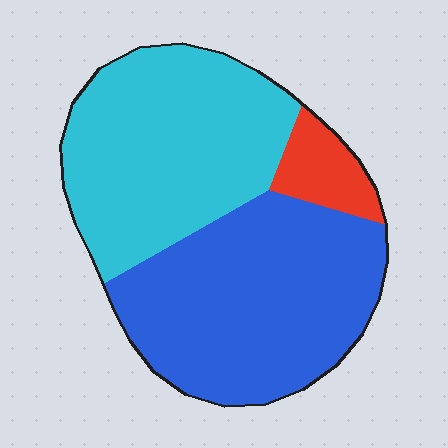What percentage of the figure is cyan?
Cyan takes up about two fifths (2/5) of the figure.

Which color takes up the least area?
Red, at roughly 10%.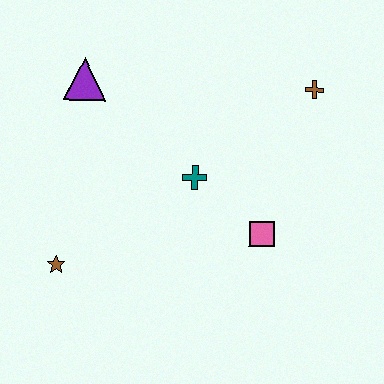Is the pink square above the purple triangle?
No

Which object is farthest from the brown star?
The brown cross is farthest from the brown star.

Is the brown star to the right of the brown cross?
No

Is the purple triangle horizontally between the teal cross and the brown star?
Yes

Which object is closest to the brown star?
The teal cross is closest to the brown star.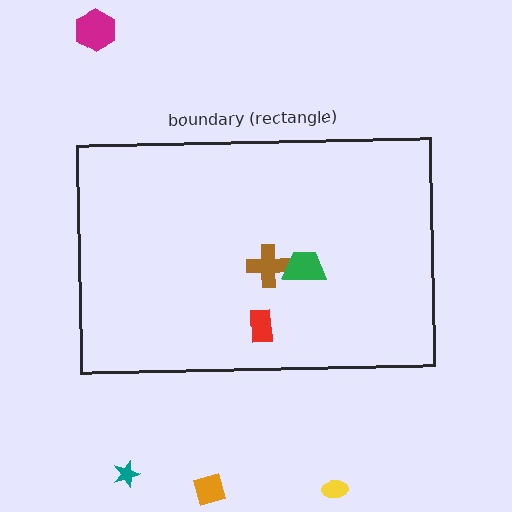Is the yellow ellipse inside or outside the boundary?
Outside.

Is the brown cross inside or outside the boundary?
Inside.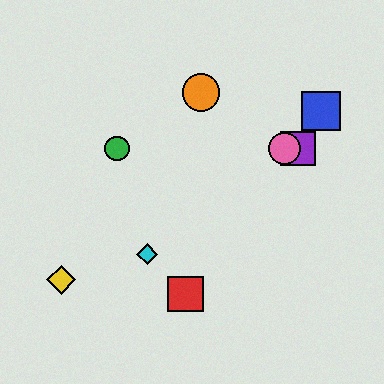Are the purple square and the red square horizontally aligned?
No, the purple square is at y≈149 and the red square is at y≈294.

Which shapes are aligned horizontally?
The green circle, the purple square, the pink circle are aligned horizontally.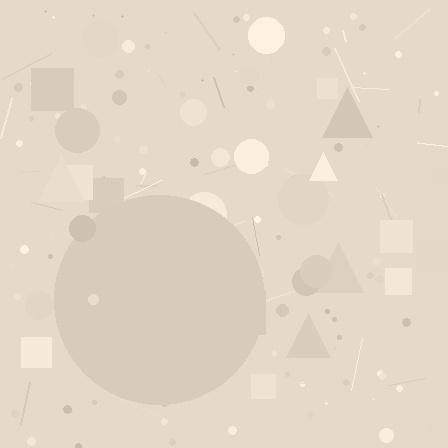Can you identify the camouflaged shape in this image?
The camouflaged shape is a circle.